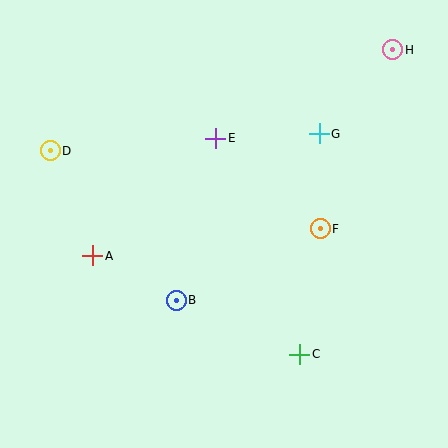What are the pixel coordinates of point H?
Point H is at (393, 50).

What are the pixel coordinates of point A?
Point A is at (93, 256).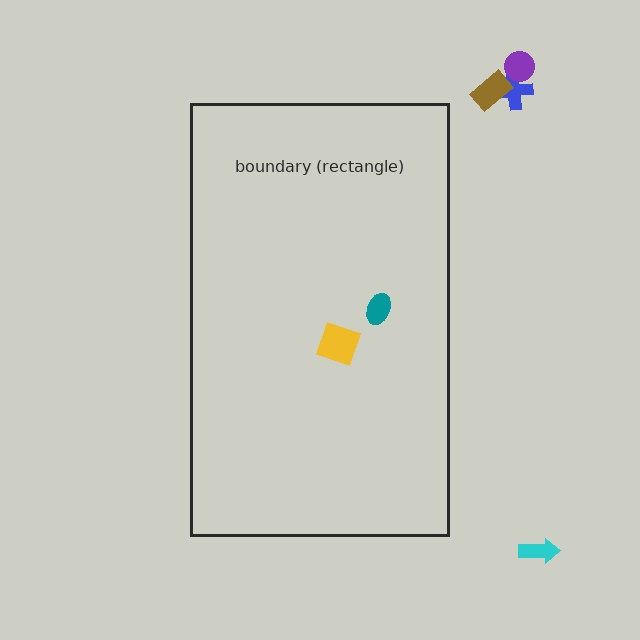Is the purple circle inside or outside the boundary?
Outside.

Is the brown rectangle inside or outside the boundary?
Outside.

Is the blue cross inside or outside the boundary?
Outside.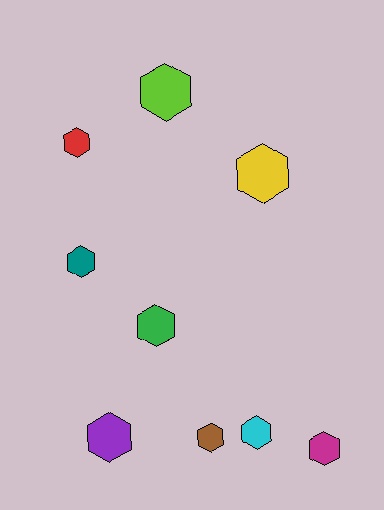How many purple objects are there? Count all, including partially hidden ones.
There is 1 purple object.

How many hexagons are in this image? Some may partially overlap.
There are 9 hexagons.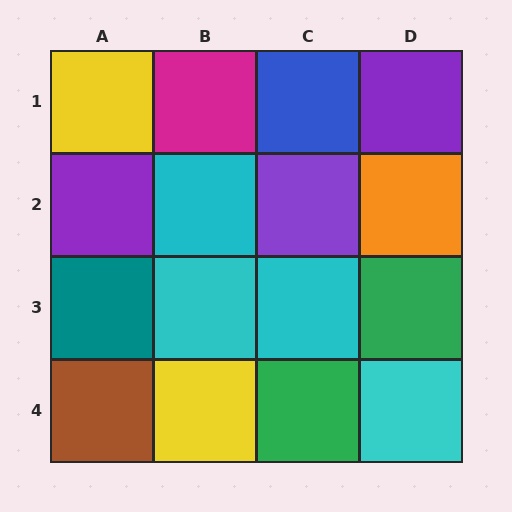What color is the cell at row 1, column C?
Blue.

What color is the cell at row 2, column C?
Purple.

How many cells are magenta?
1 cell is magenta.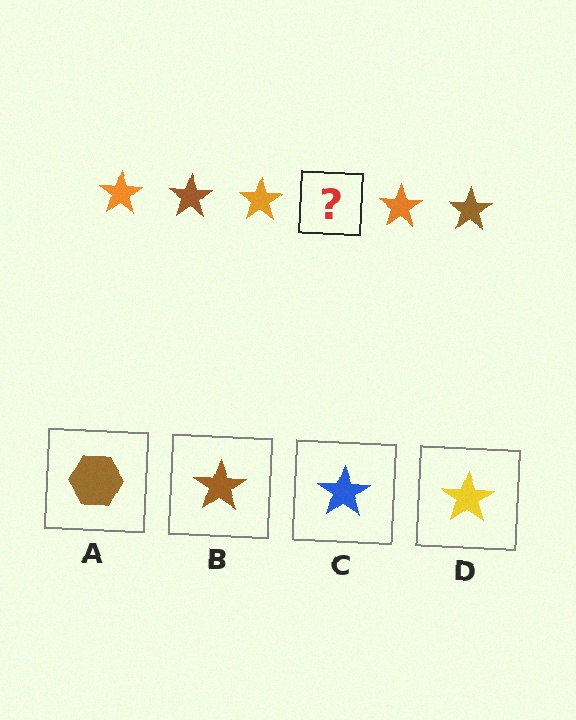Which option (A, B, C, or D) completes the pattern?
B.